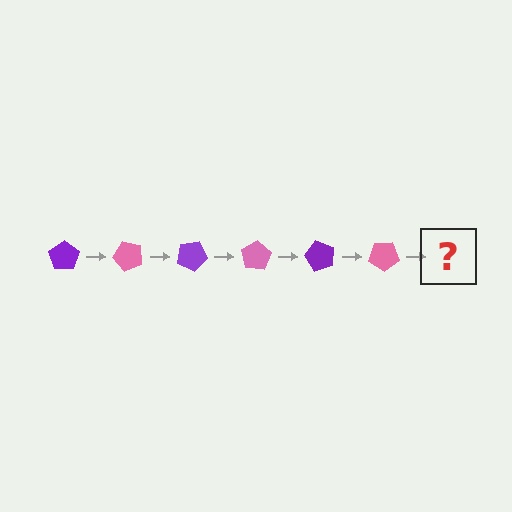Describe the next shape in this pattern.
It should be a purple pentagon, rotated 300 degrees from the start.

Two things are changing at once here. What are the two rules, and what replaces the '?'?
The two rules are that it rotates 50 degrees each step and the color cycles through purple and pink. The '?' should be a purple pentagon, rotated 300 degrees from the start.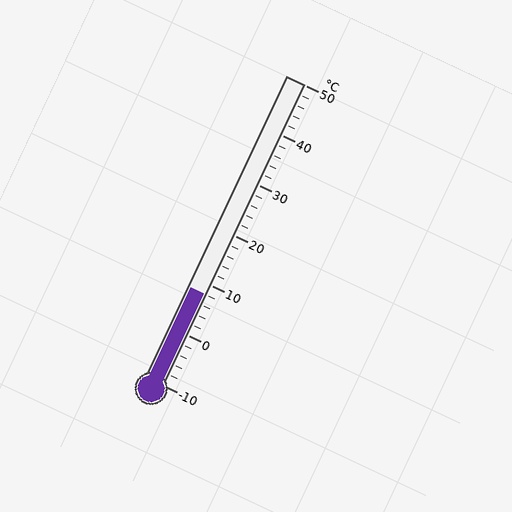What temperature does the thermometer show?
The thermometer shows approximately 8°C.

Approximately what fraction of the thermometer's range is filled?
The thermometer is filled to approximately 30% of its range.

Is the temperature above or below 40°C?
The temperature is below 40°C.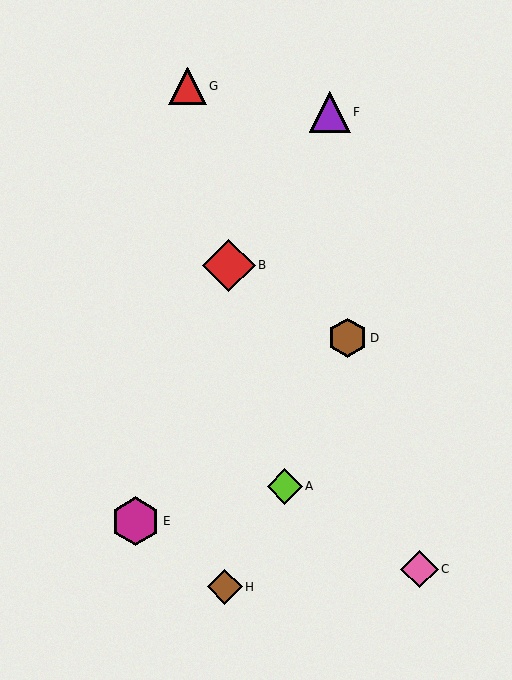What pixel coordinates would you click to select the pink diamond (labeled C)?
Click at (420, 569) to select the pink diamond C.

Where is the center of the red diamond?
The center of the red diamond is at (229, 266).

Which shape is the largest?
The red diamond (labeled B) is the largest.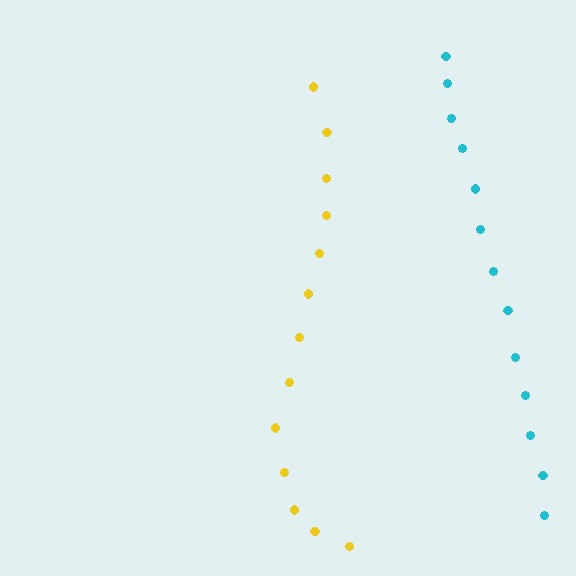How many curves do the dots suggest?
There are 2 distinct paths.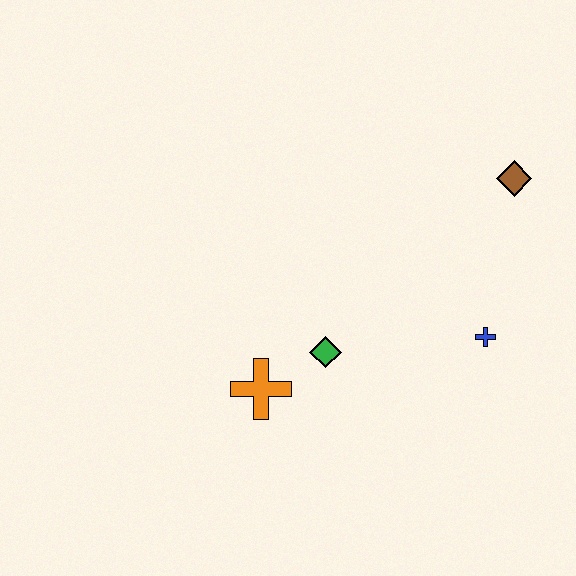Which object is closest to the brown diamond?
The blue cross is closest to the brown diamond.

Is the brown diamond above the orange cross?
Yes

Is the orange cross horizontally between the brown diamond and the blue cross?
No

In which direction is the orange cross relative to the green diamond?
The orange cross is to the left of the green diamond.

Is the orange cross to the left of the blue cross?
Yes